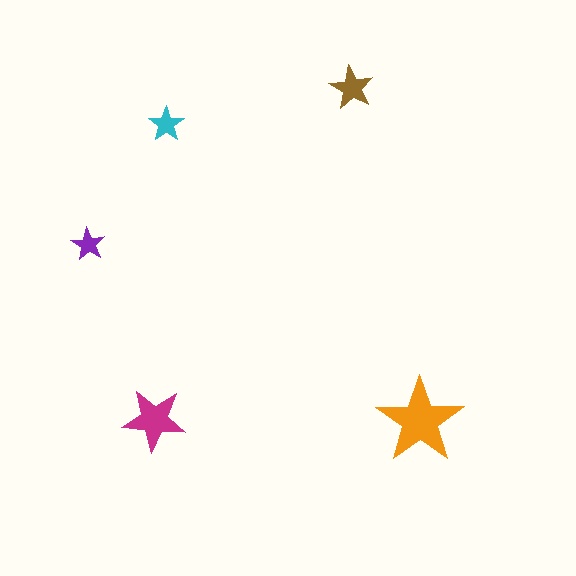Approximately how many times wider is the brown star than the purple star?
About 1.5 times wider.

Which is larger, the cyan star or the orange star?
The orange one.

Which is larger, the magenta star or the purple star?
The magenta one.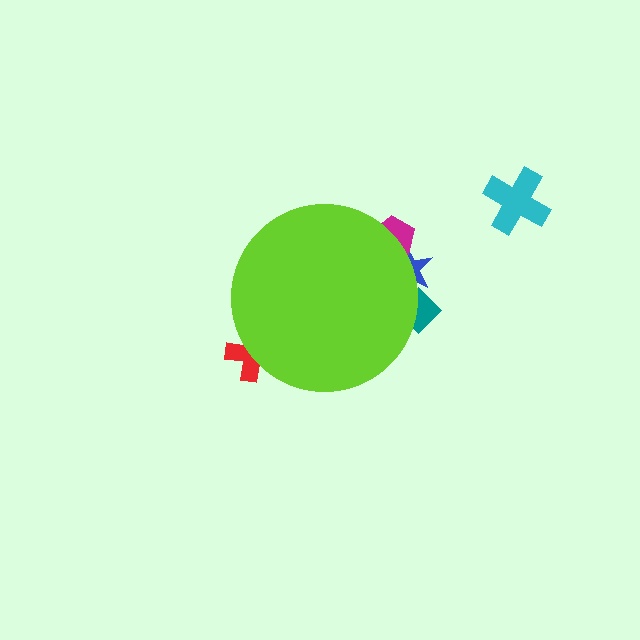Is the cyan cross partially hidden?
No, the cyan cross is fully visible.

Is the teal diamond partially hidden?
Yes, the teal diamond is partially hidden behind the lime circle.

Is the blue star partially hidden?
Yes, the blue star is partially hidden behind the lime circle.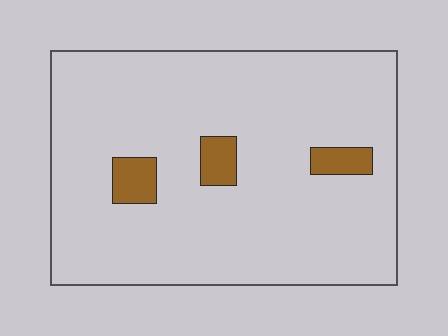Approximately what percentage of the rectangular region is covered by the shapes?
Approximately 5%.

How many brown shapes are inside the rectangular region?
3.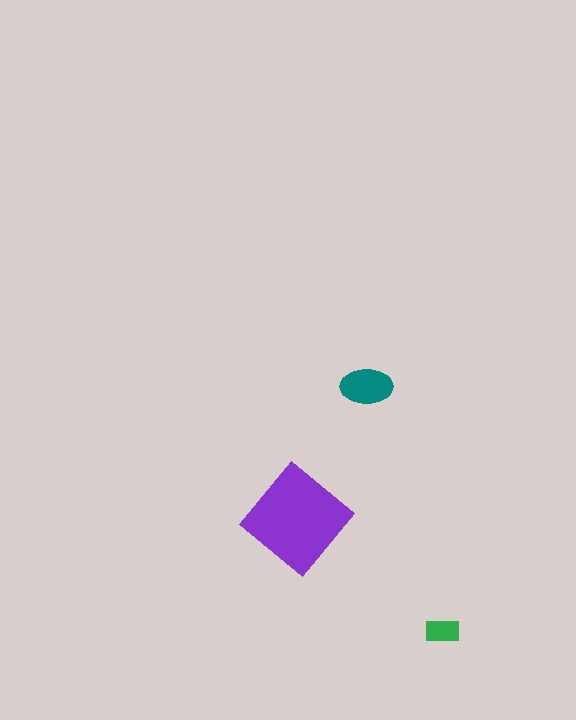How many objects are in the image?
There are 3 objects in the image.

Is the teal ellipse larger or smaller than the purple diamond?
Smaller.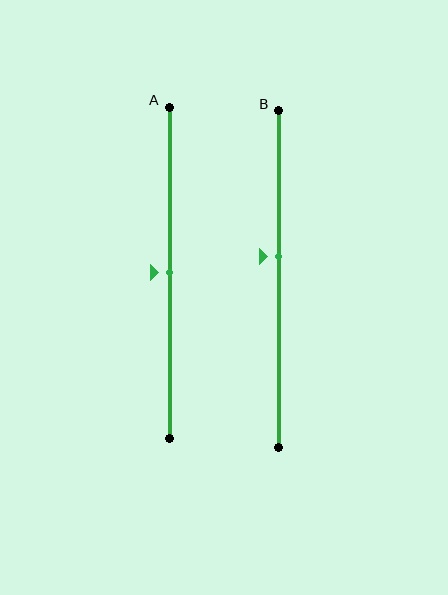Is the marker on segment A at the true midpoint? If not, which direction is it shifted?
Yes, the marker on segment A is at the true midpoint.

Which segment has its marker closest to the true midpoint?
Segment A has its marker closest to the true midpoint.